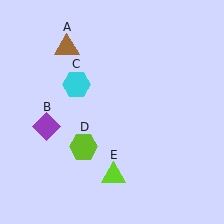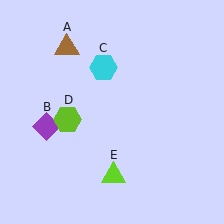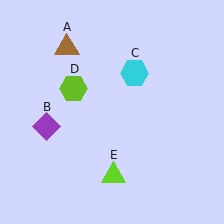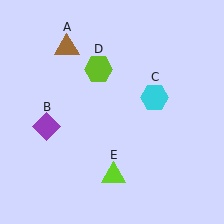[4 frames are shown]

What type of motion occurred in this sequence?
The cyan hexagon (object C), lime hexagon (object D) rotated clockwise around the center of the scene.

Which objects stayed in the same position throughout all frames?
Brown triangle (object A) and purple diamond (object B) and lime triangle (object E) remained stationary.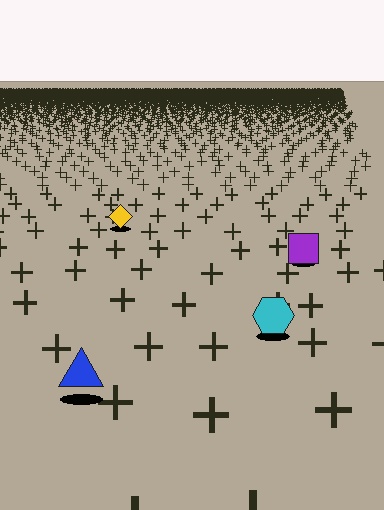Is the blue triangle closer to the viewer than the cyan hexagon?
Yes. The blue triangle is closer — you can tell from the texture gradient: the ground texture is coarser near it.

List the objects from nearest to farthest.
From nearest to farthest: the blue triangle, the cyan hexagon, the purple square, the yellow diamond.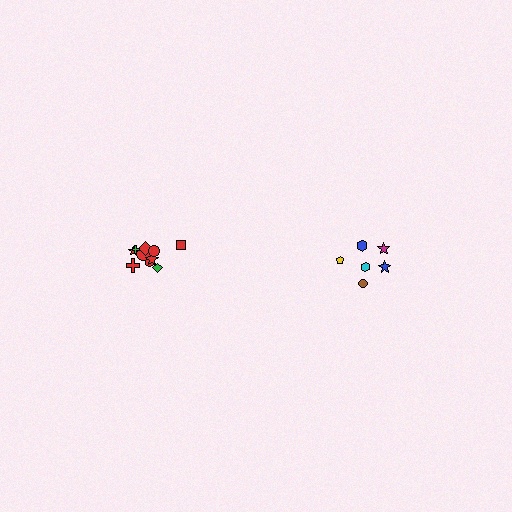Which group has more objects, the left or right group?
The left group.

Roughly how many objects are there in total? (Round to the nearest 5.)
Roughly 15 objects in total.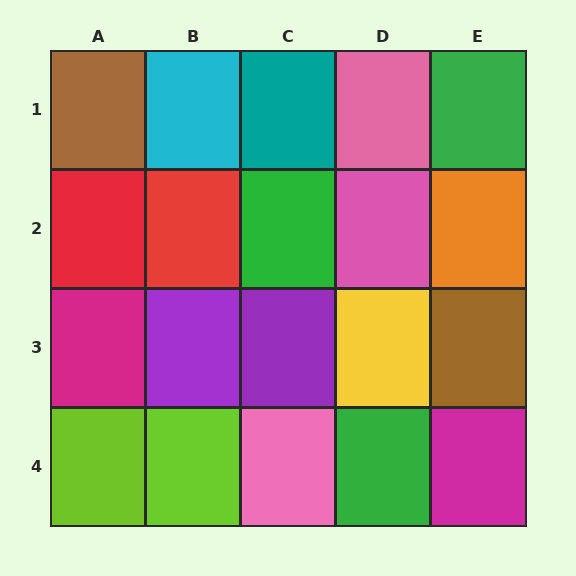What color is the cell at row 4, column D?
Green.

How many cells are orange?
1 cell is orange.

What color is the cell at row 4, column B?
Lime.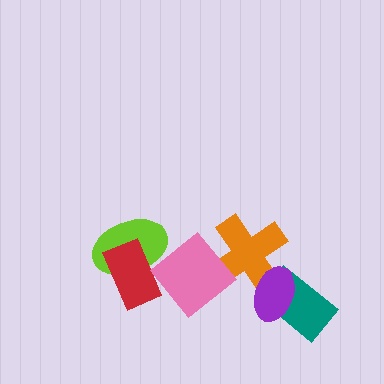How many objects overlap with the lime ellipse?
2 objects overlap with the lime ellipse.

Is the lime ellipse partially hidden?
Yes, it is partially covered by another shape.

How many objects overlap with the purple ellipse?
2 objects overlap with the purple ellipse.